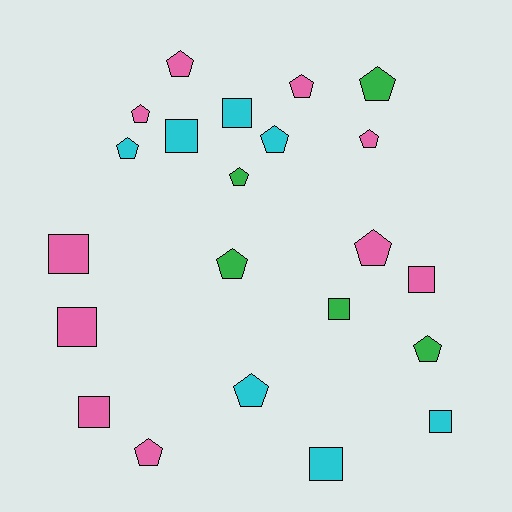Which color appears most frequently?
Pink, with 10 objects.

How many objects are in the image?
There are 22 objects.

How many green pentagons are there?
There are 4 green pentagons.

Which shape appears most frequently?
Pentagon, with 13 objects.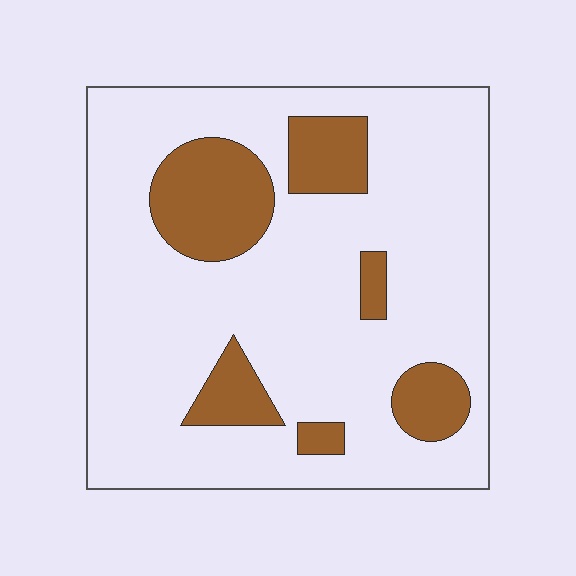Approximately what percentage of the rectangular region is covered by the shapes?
Approximately 20%.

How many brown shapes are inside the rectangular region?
6.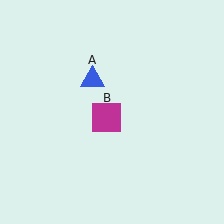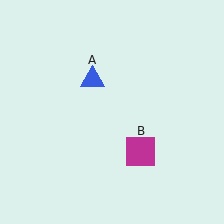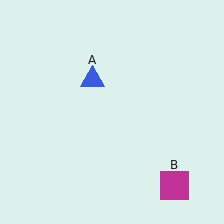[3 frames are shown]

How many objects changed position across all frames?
1 object changed position: magenta square (object B).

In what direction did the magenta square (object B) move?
The magenta square (object B) moved down and to the right.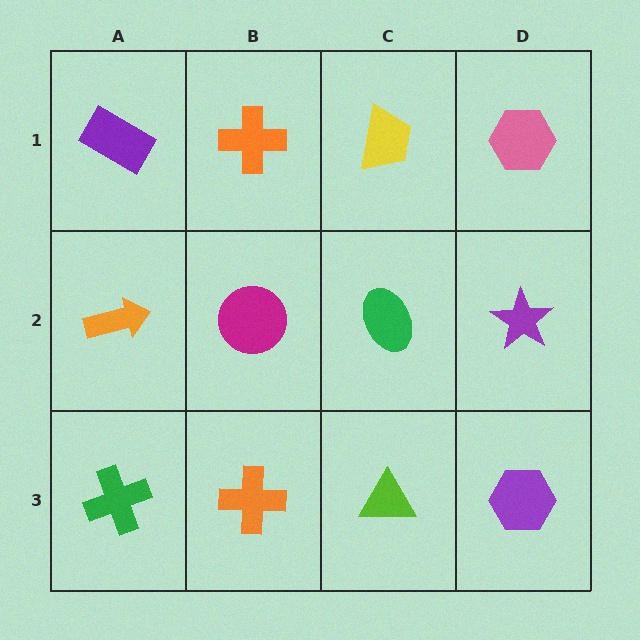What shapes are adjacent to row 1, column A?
An orange arrow (row 2, column A), an orange cross (row 1, column B).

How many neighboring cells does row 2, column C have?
4.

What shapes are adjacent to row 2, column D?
A pink hexagon (row 1, column D), a purple hexagon (row 3, column D), a green ellipse (row 2, column C).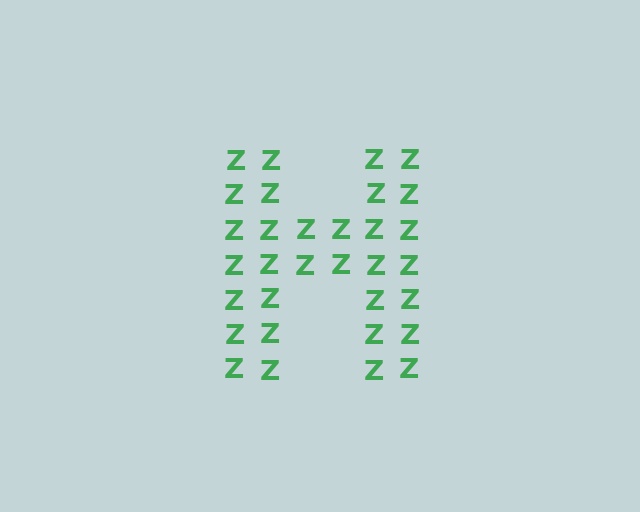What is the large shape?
The large shape is the letter H.